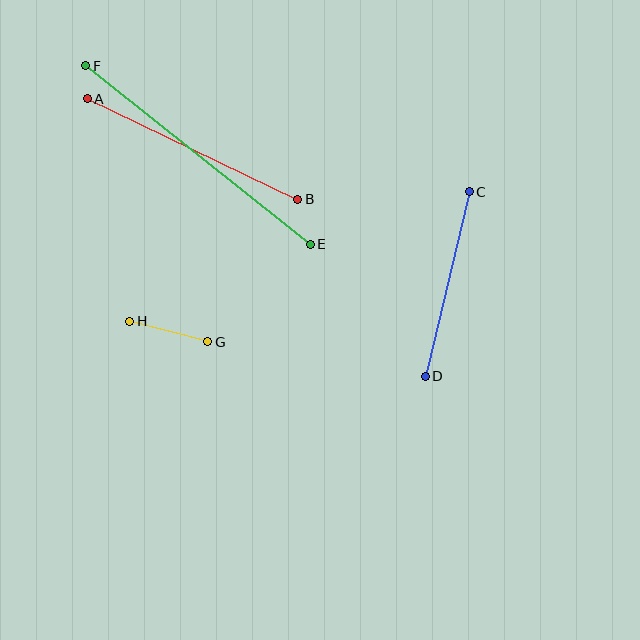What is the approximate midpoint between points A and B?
The midpoint is at approximately (193, 149) pixels.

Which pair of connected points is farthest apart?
Points E and F are farthest apart.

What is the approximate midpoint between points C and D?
The midpoint is at approximately (447, 284) pixels.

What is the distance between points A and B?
The distance is approximately 233 pixels.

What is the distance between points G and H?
The distance is approximately 81 pixels.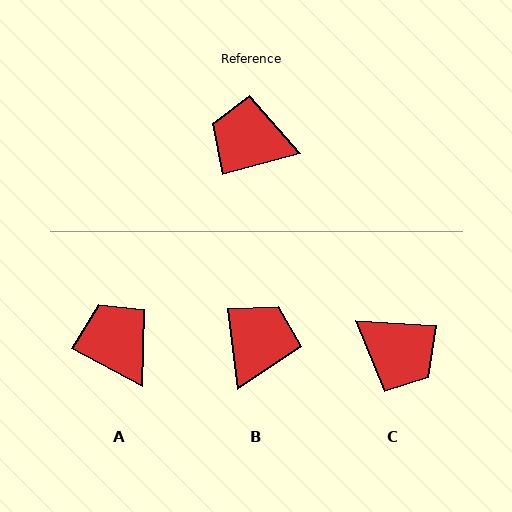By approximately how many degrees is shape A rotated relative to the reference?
Approximately 42 degrees clockwise.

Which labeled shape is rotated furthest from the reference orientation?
C, about 161 degrees away.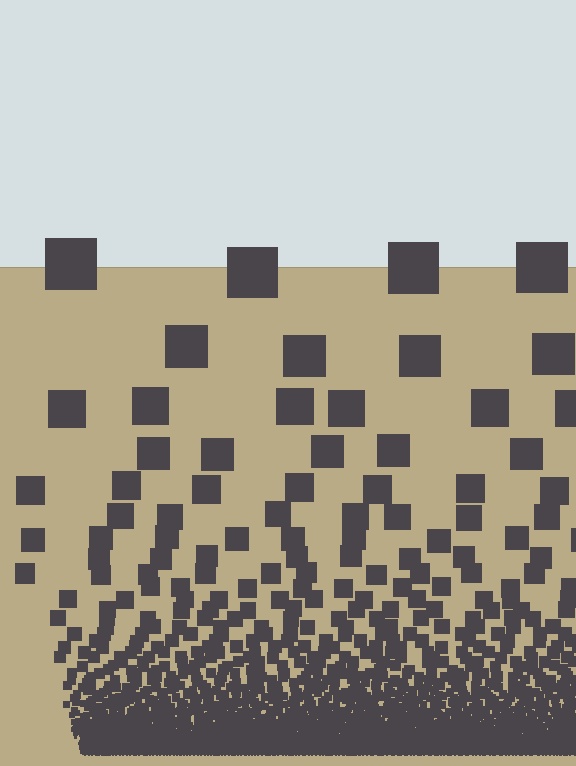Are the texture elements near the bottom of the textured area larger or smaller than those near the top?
Smaller. The gradient is inverted — elements near the bottom are smaller and denser.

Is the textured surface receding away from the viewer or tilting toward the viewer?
The surface appears to tilt toward the viewer. Texture elements get larger and sparser toward the top.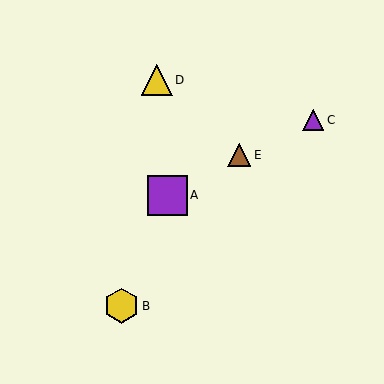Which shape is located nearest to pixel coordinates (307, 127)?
The purple triangle (labeled C) at (313, 120) is nearest to that location.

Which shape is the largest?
The purple square (labeled A) is the largest.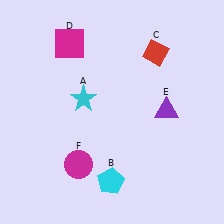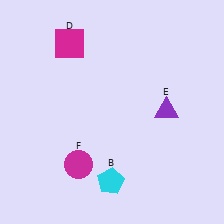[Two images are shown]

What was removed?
The cyan star (A), the red diamond (C) were removed in Image 2.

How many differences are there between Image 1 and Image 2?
There are 2 differences between the two images.